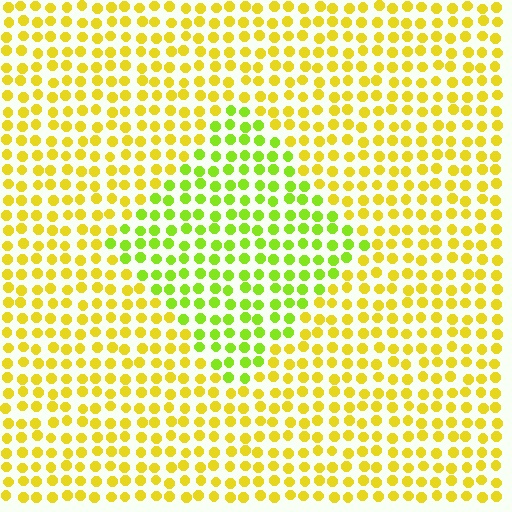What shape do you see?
I see a diamond.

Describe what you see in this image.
The image is filled with small yellow elements in a uniform arrangement. A diamond-shaped region is visible where the elements are tinted to a slightly different hue, forming a subtle color boundary.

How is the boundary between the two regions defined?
The boundary is defined purely by a slight shift in hue (about 35 degrees). Spacing, size, and orientation are identical on both sides.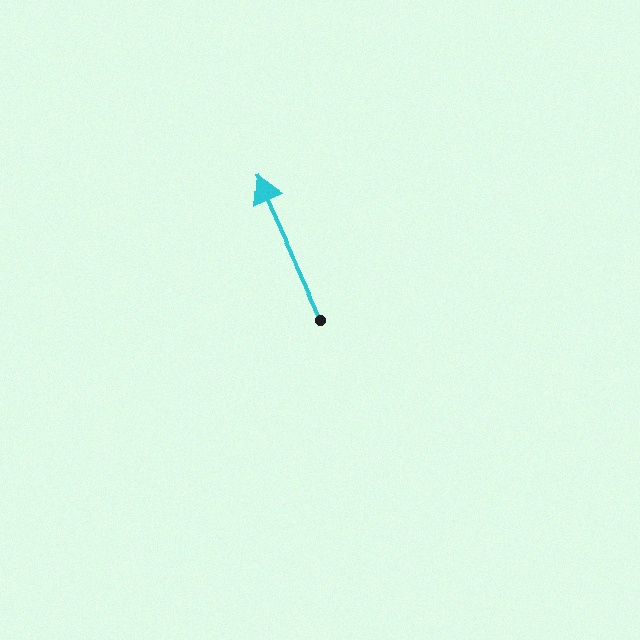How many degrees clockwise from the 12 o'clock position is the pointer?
Approximately 336 degrees.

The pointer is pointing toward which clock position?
Roughly 11 o'clock.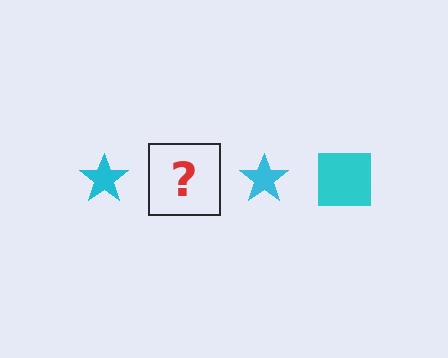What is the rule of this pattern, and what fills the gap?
The rule is that the pattern cycles through star, square shapes in cyan. The gap should be filled with a cyan square.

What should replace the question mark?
The question mark should be replaced with a cyan square.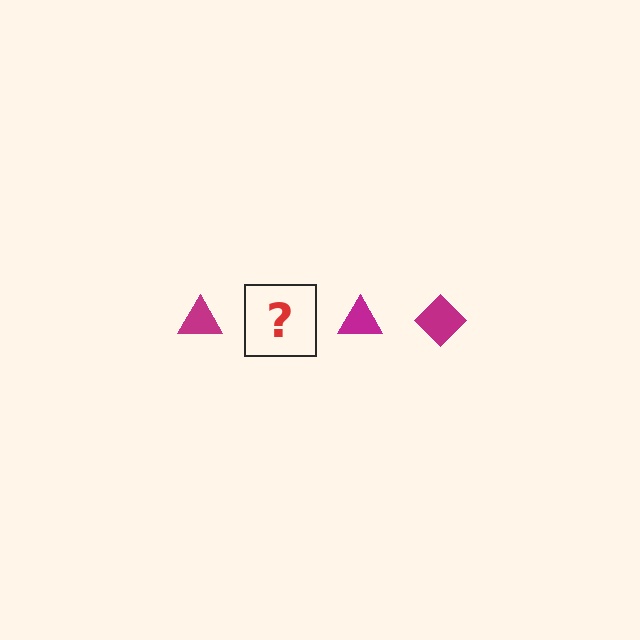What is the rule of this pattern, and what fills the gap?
The rule is that the pattern cycles through triangle, diamond shapes in magenta. The gap should be filled with a magenta diamond.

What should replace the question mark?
The question mark should be replaced with a magenta diamond.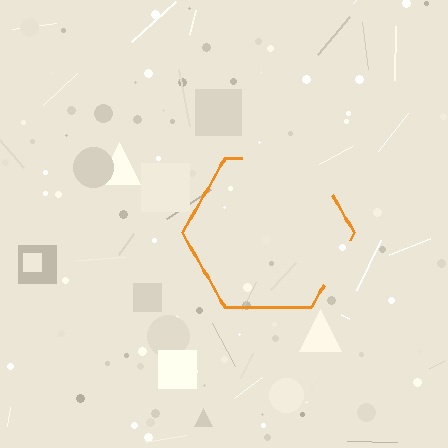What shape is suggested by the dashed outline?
The dashed outline suggests a hexagon.